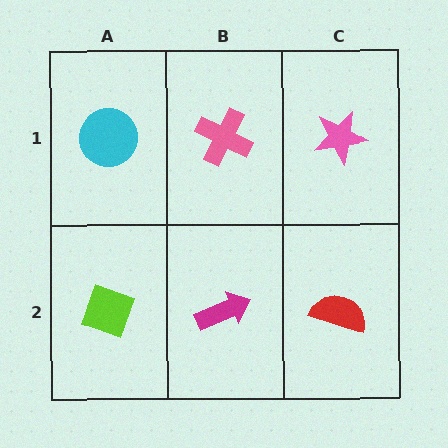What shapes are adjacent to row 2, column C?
A pink star (row 1, column C), a magenta arrow (row 2, column B).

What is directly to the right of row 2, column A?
A magenta arrow.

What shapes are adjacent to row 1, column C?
A red semicircle (row 2, column C), a pink cross (row 1, column B).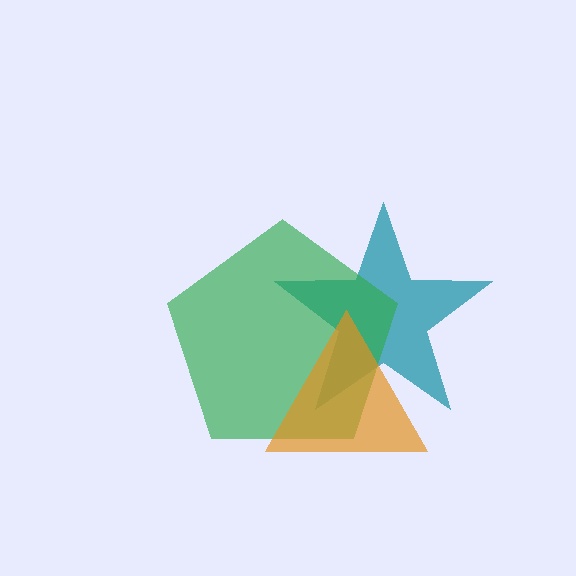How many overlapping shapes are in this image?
There are 3 overlapping shapes in the image.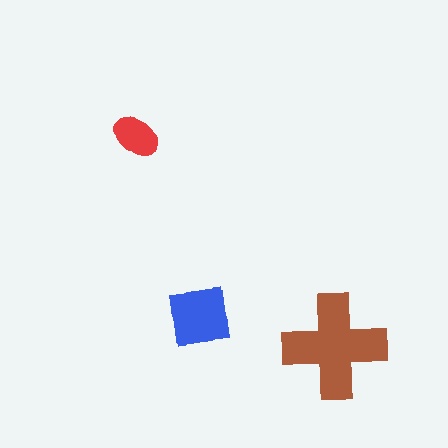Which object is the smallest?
The red ellipse.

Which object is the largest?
The brown cross.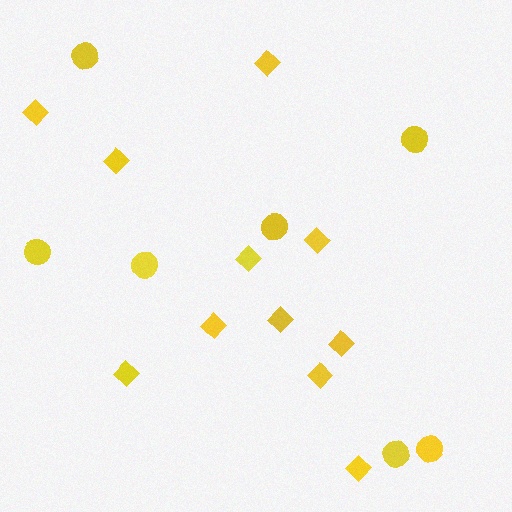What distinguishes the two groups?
There are 2 groups: one group of circles (7) and one group of diamonds (11).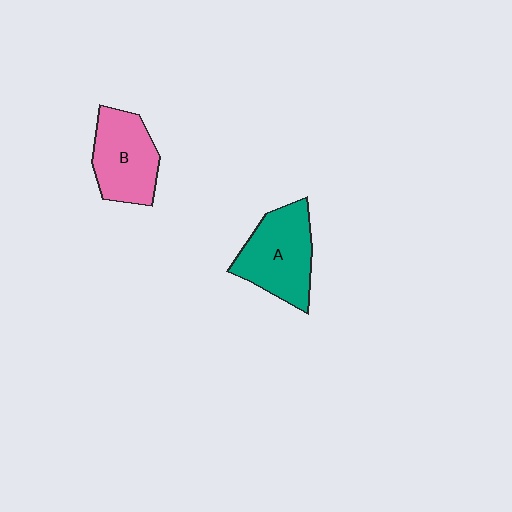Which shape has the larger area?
Shape A (teal).